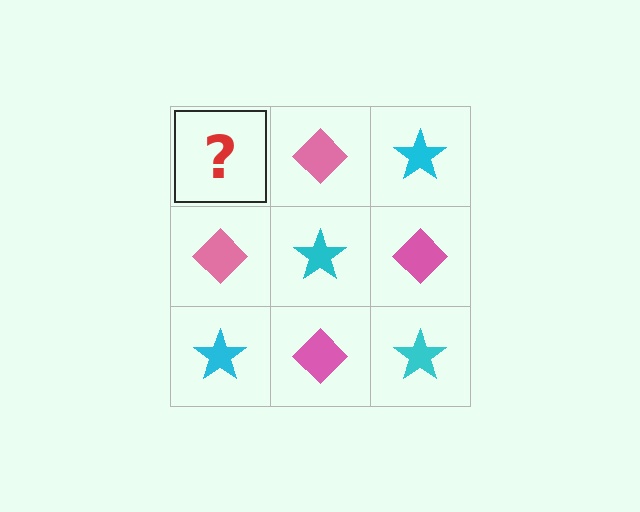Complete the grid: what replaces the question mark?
The question mark should be replaced with a cyan star.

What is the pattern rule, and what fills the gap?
The rule is that it alternates cyan star and pink diamond in a checkerboard pattern. The gap should be filled with a cyan star.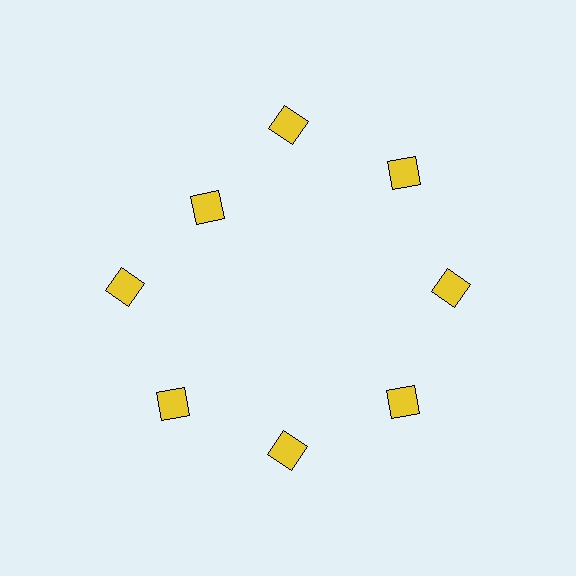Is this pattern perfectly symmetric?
No. The 8 yellow squares are arranged in a ring, but one element near the 10 o'clock position is pulled inward toward the center, breaking the 8-fold rotational symmetry.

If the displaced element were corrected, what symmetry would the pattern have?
It would have 8-fold rotational symmetry — the pattern would map onto itself every 45 degrees.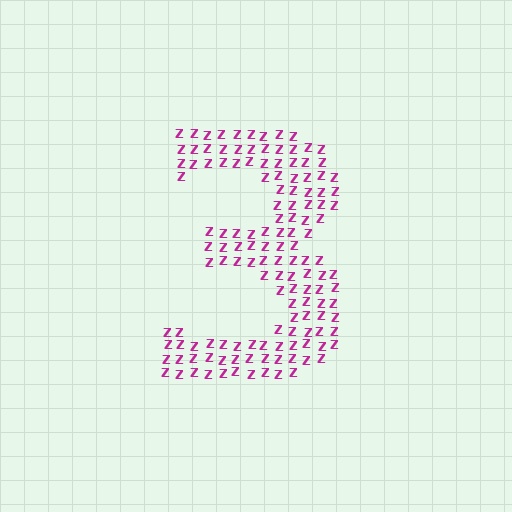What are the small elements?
The small elements are letter Z's.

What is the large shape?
The large shape is the digit 3.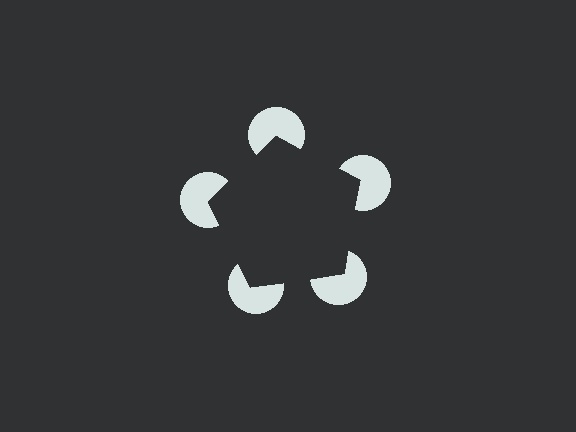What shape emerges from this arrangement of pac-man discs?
An illusory pentagon — its edges are inferred from the aligned wedge cuts in the pac-man discs, not physically drawn.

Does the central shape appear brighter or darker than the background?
It typically appears slightly darker than the background, even though no actual brightness change is drawn.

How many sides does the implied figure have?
5 sides.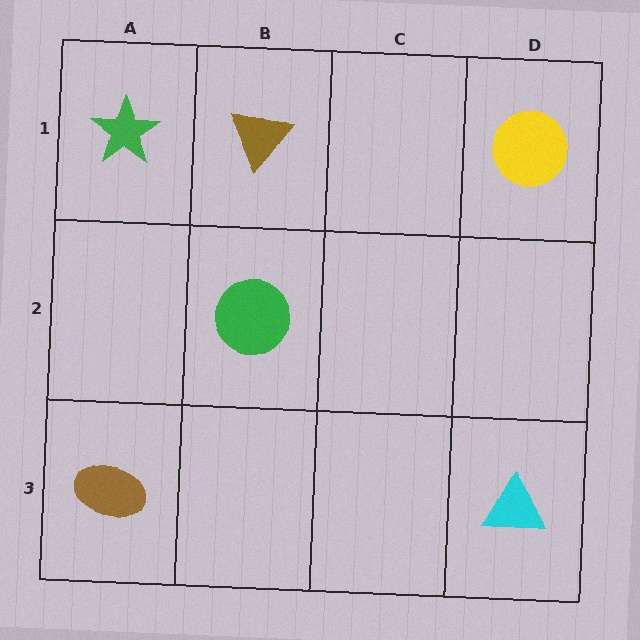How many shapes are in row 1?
3 shapes.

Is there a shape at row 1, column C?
No, that cell is empty.